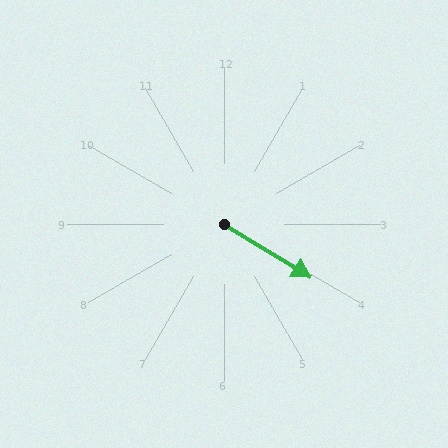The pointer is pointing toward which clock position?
Roughly 4 o'clock.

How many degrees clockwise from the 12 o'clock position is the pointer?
Approximately 121 degrees.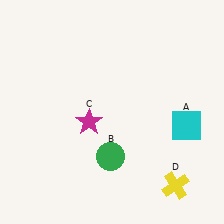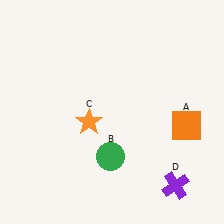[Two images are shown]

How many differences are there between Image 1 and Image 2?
There are 3 differences between the two images.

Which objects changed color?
A changed from cyan to orange. C changed from magenta to orange. D changed from yellow to purple.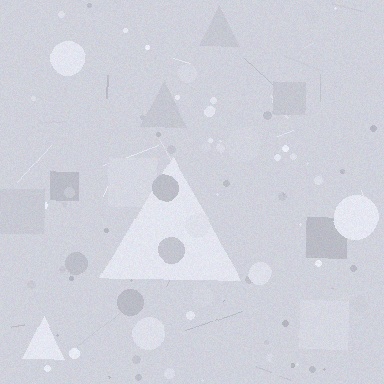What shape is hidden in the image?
A triangle is hidden in the image.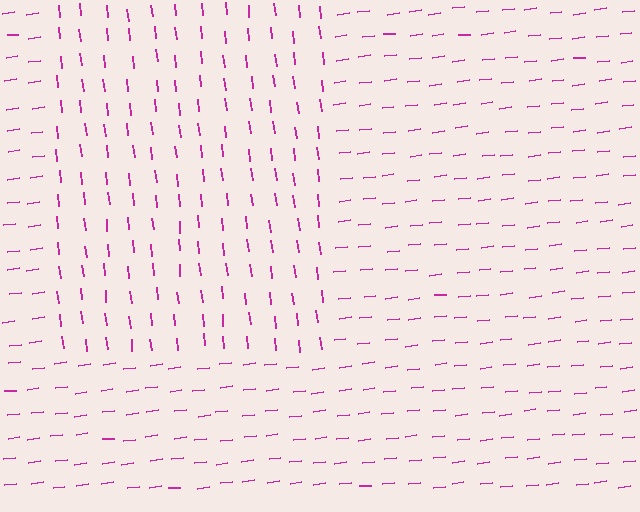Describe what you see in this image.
The image is filled with small magenta line segments. A rectangle region in the image has lines oriented differently from the surrounding lines, creating a visible texture boundary.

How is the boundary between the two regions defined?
The boundary is defined purely by a change in line orientation (approximately 90 degrees difference). All lines are the same color and thickness.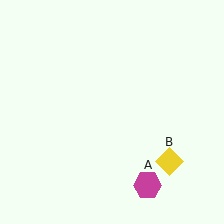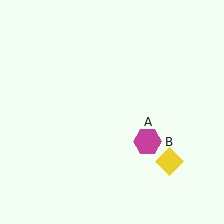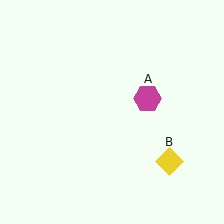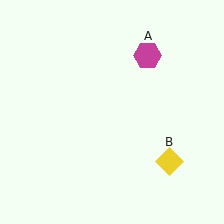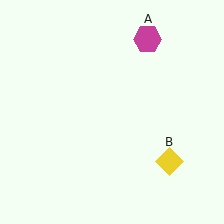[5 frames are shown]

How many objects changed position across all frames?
1 object changed position: magenta hexagon (object A).